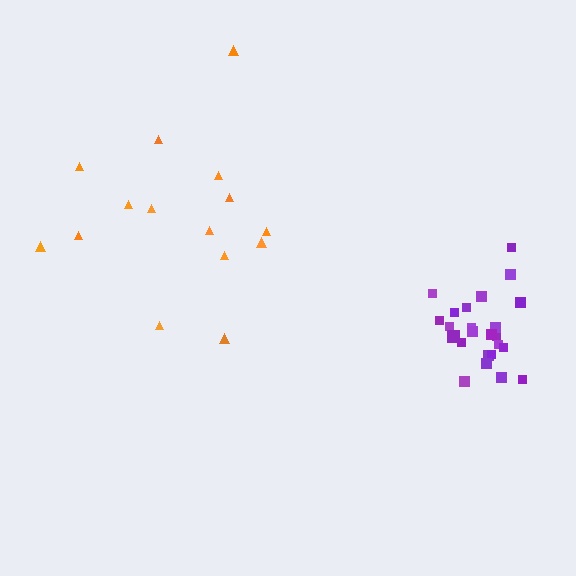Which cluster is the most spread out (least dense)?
Orange.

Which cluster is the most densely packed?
Purple.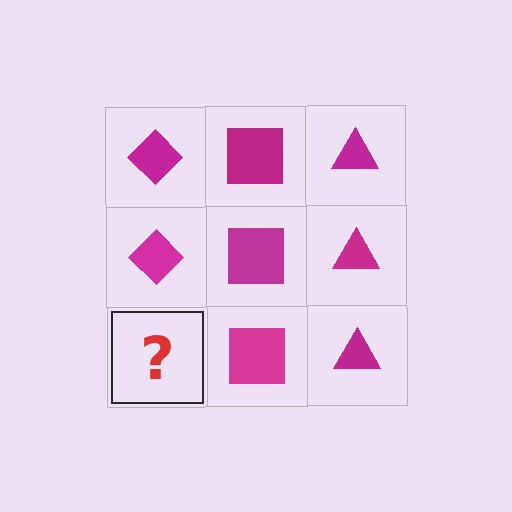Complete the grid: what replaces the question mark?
The question mark should be replaced with a magenta diamond.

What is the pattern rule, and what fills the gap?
The rule is that each column has a consistent shape. The gap should be filled with a magenta diamond.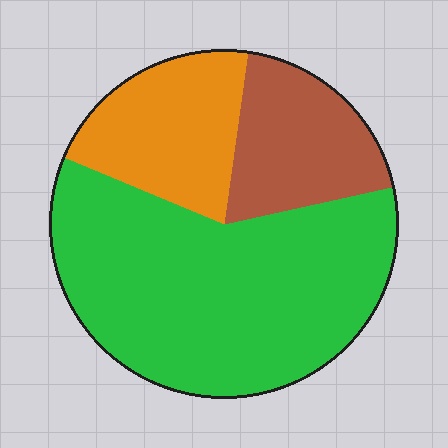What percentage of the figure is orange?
Orange covers 21% of the figure.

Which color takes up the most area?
Green, at roughly 60%.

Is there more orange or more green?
Green.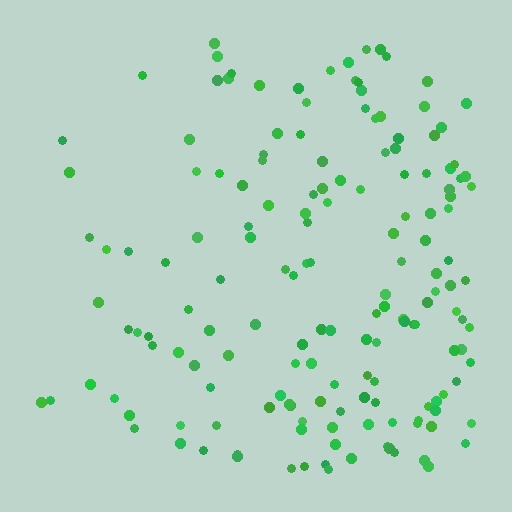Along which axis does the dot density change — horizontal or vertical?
Horizontal.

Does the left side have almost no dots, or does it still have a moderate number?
Still a moderate number, just noticeably fewer than the right.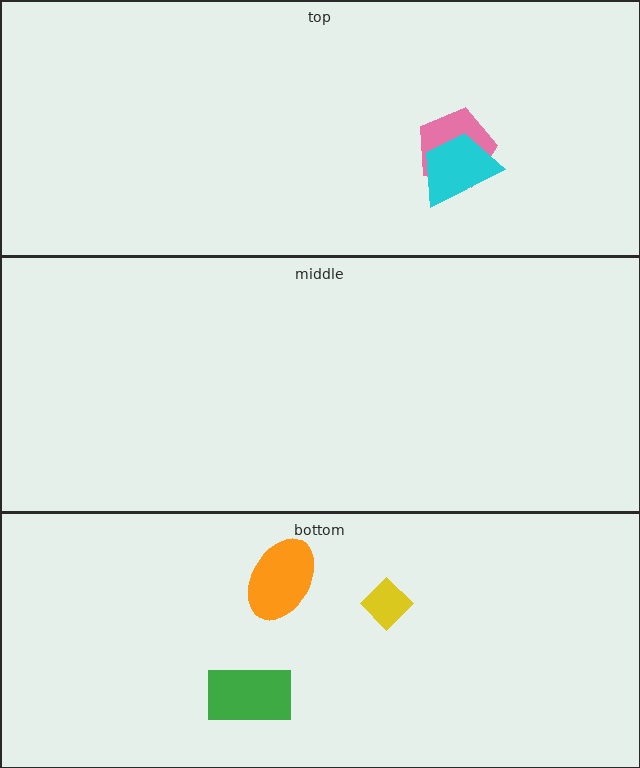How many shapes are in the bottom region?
3.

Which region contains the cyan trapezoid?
The top region.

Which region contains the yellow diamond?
The bottom region.